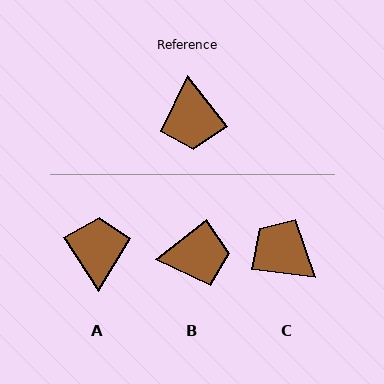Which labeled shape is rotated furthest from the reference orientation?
A, about 175 degrees away.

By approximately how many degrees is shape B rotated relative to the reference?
Approximately 89 degrees counter-clockwise.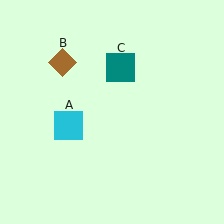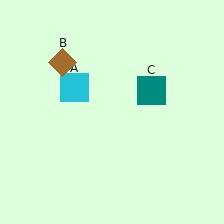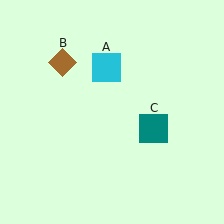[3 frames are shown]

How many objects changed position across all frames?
2 objects changed position: cyan square (object A), teal square (object C).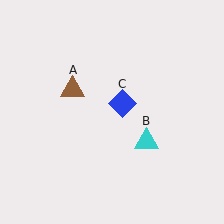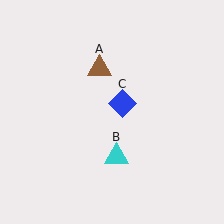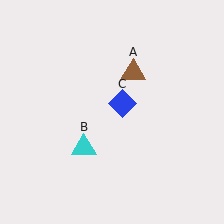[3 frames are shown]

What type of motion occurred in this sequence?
The brown triangle (object A), cyan triangle (object B) rotated clockwise around the center of the scene.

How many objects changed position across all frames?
2 objects changed position: brown triangle (object A), cyan triangle (object B).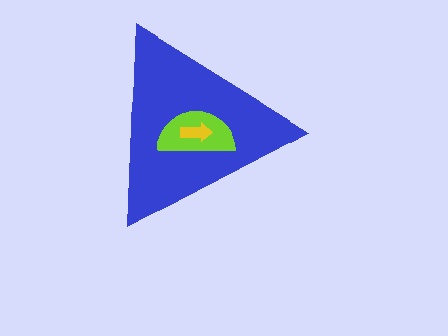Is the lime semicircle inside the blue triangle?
Yes.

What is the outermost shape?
The blue triangle.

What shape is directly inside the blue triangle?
The lime semicircle.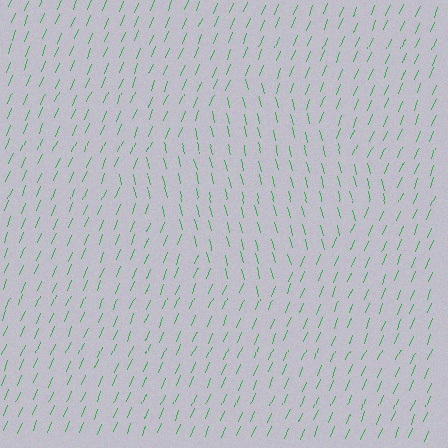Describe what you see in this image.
The image is filled with small green line segments. A diamond region in the image has lines oriented differently from the surrounding lines, creating a visible texture boundary.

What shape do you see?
I see a diamond.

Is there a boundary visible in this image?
Yes, there is a texture boundary formed by a change in line orientation.